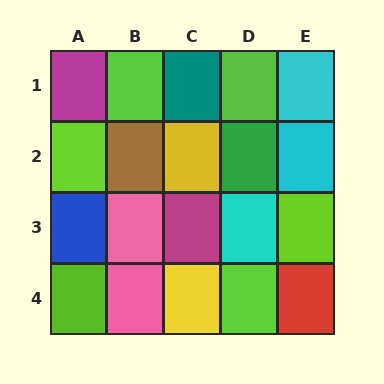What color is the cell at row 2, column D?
Green.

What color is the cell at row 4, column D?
Lime.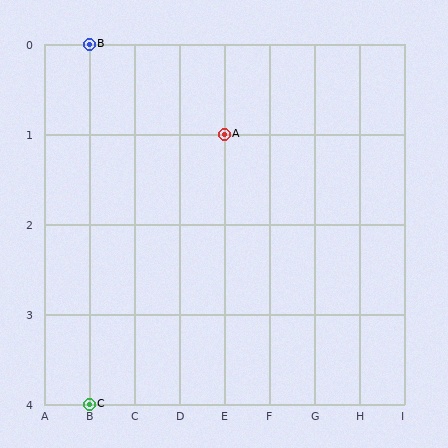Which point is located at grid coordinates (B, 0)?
Point B is at (B, 0).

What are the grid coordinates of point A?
Point A is at grid coordinates (E, 1).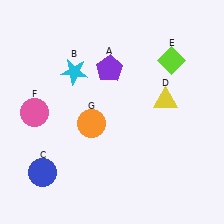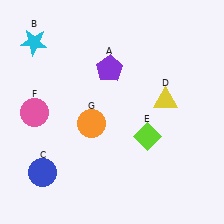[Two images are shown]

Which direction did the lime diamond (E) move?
The lime diamond (E) moved down.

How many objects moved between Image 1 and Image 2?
2 objects moved between the two images.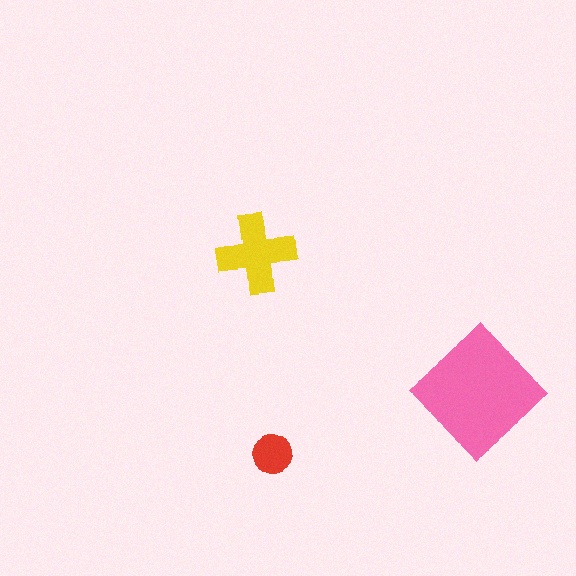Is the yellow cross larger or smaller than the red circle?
Larger.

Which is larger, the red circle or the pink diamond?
The pink diamond.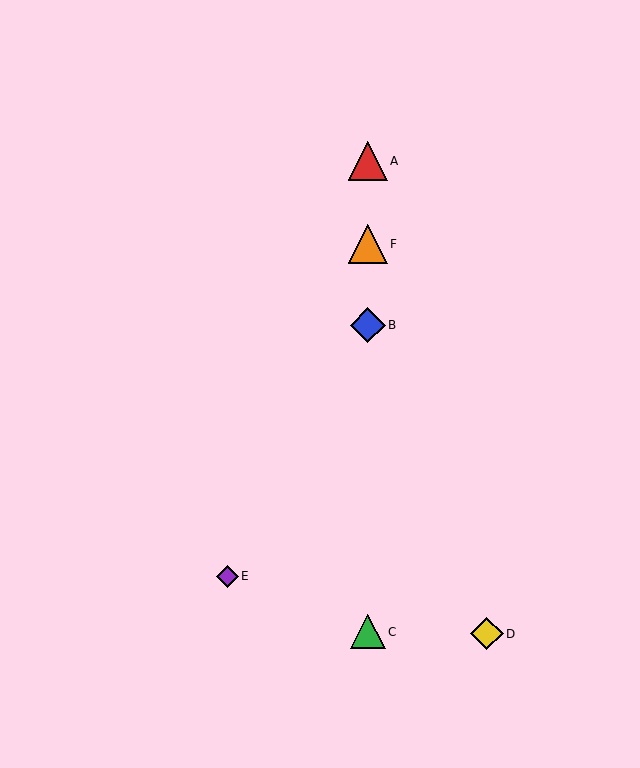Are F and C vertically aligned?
Yes, both are at x≈368.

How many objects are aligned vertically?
4 objects (A, B, C, F) are aligned vertically.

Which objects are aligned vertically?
Objects A, B, C, F are aligned vertically.